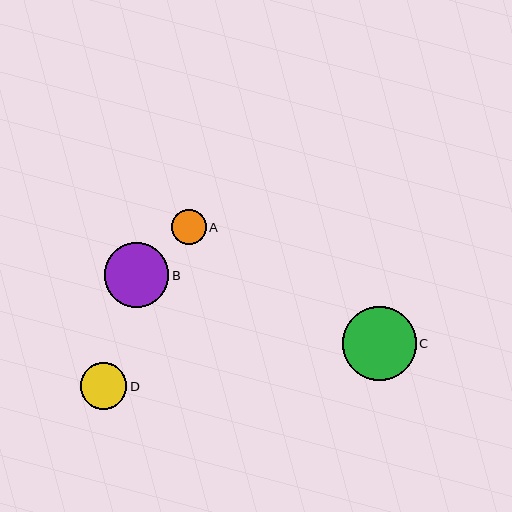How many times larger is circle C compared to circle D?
Circle C is approximately 1.6 times the size of circle D.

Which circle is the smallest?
Circle A is the smallest with a size of approximately 35 pixels.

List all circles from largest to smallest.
From largest to smallest: C, B, D, A.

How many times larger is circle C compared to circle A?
Circle C is approximately 2.1 times the size of circle A.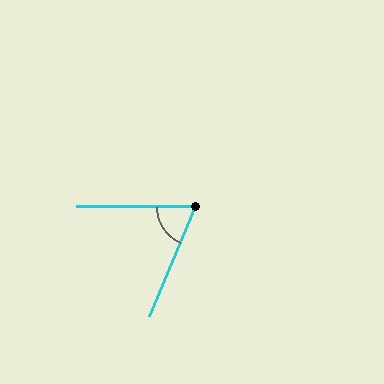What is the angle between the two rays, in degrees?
Approximately 67 degrees.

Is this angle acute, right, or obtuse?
It is acute.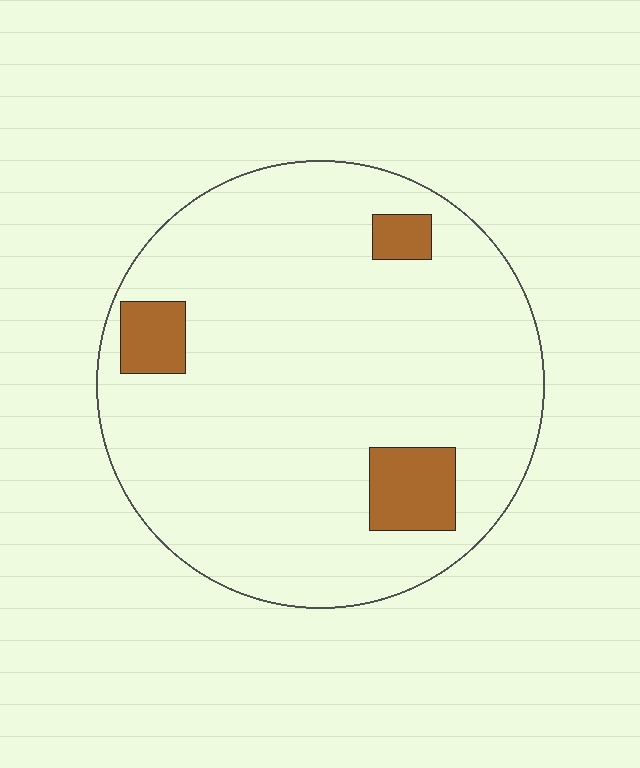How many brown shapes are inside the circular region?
3.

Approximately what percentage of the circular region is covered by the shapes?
Approximately 10%.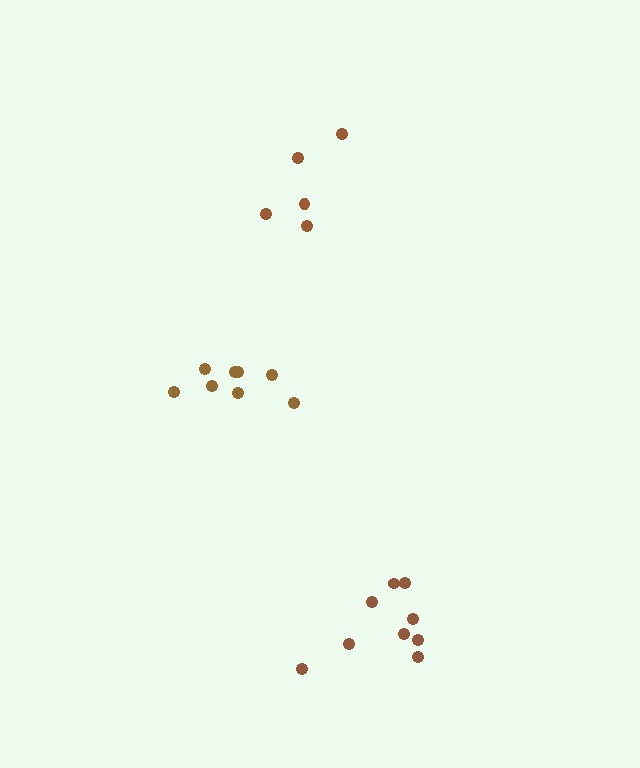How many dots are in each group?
Group 1: 9 dots, Group 2: 5 dots, Group 3: 8 dots (22 total).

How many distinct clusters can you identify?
There are 3 distinct clusters.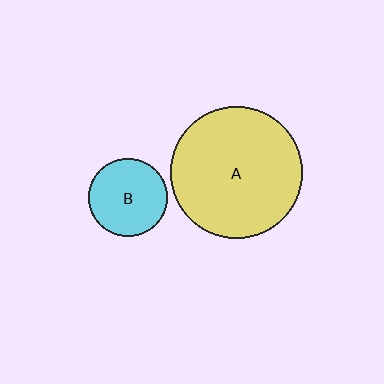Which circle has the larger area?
Circle A (yellow).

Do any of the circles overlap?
No, none of the circles overlap.